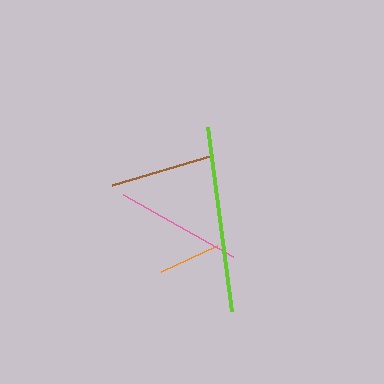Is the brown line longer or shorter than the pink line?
The pink line is longer than the brown line.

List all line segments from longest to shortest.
From longest to shortest: lime, pink, brown, orange.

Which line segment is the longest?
The lime line is the longest at approximately 185 pixels.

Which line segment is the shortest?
The orange line is the shortest at approximately 62 pixels.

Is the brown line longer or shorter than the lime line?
The lime line is longer than the brown line.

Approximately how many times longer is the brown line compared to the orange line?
The brown line is approximately 1.7 times the length of the orange line.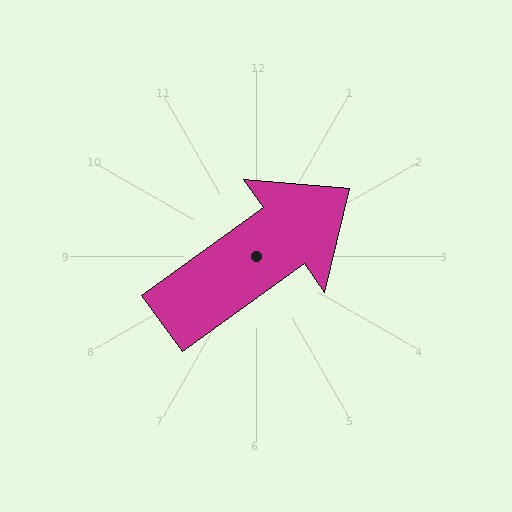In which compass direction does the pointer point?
Northeast.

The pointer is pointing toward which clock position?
Roughly 2 o'clock.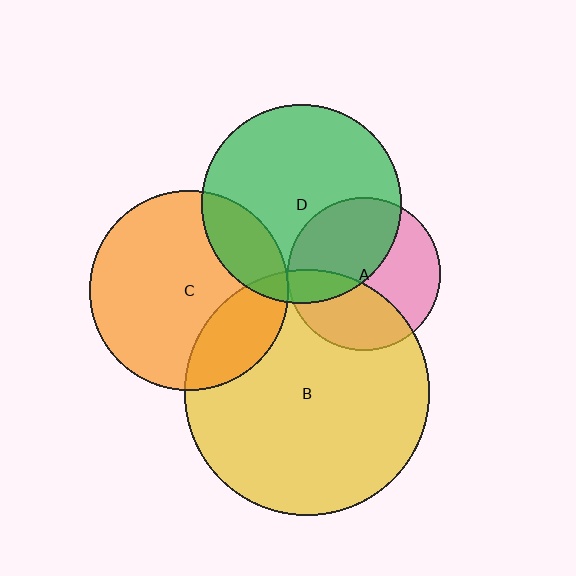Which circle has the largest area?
Circle B (yellow).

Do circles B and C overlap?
Yes.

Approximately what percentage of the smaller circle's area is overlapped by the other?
Approximately 25%.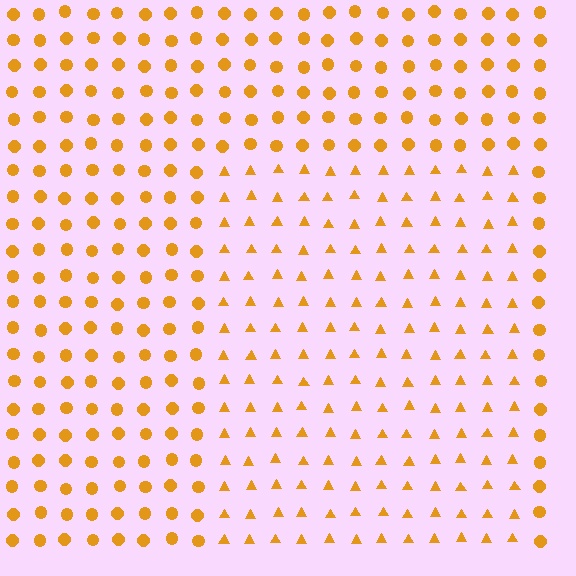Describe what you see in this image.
The image is filled with small orange elements arranged in a uniform grid. A rectangle-shaped region contains triangles, while the surrounding area contains circles. The boundary is defined purely by the change in element shape.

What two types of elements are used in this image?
The image uses triangles inside the rectangle region and circles outside it.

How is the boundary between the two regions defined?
The boundary is defined by a change in element shape: triangles inside vs. circles outside. All elements share the same color and spacing.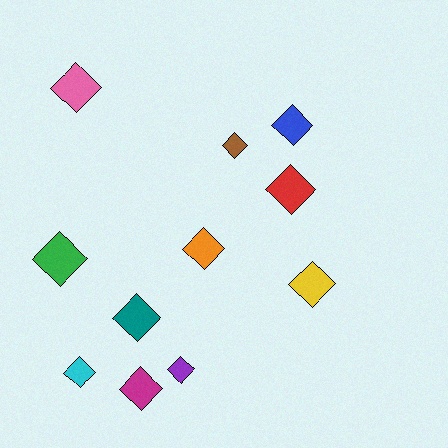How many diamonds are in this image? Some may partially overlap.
There are 11 diamonds.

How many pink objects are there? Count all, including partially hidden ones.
There is 1 pink object.